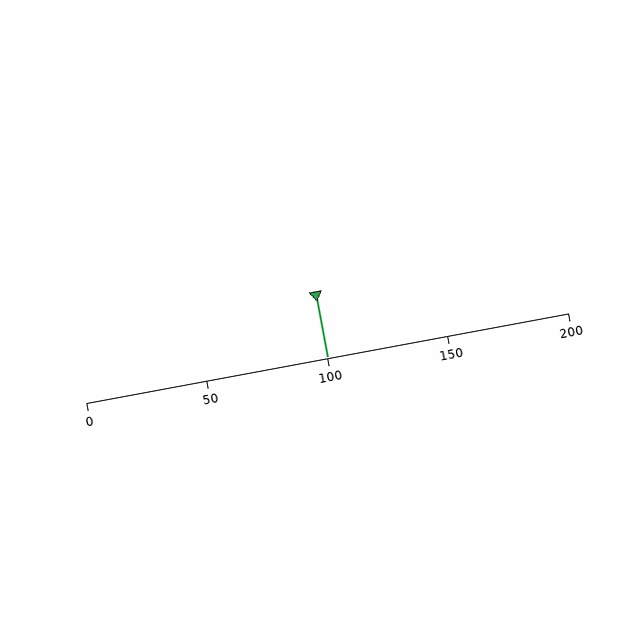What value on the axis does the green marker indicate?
The marker indicates approximately 100.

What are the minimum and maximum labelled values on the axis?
The axis runs from 0 to 200.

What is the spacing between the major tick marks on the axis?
The major ticks are spaced 50 apart.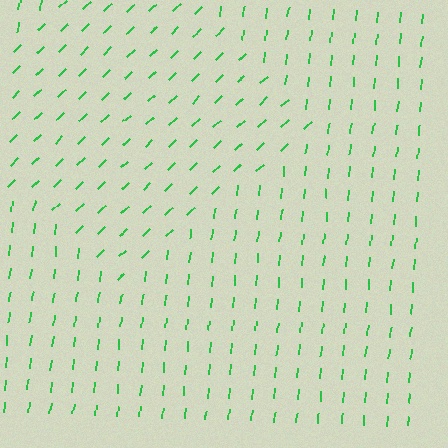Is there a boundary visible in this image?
Yes, there is a texture boundary formed by a change in line orientation.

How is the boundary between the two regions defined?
The boundary is defined purely by a change in line orientation (approximately 40 degrees difference). All lines are the same color and thickness.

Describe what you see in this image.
The image is filled with small green line segments. A diamond region in the image has lines oriented differently from the surrounding lines, creating a visible texture boundary.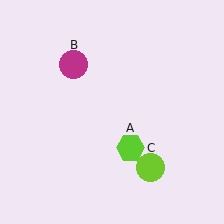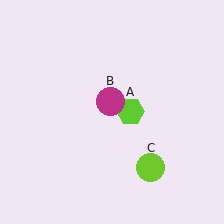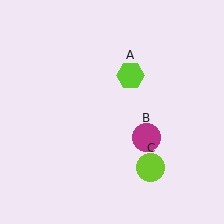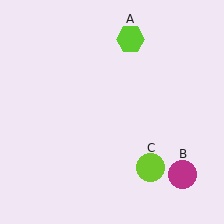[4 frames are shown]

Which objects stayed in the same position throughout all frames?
Lime circle (object C) remained stationary.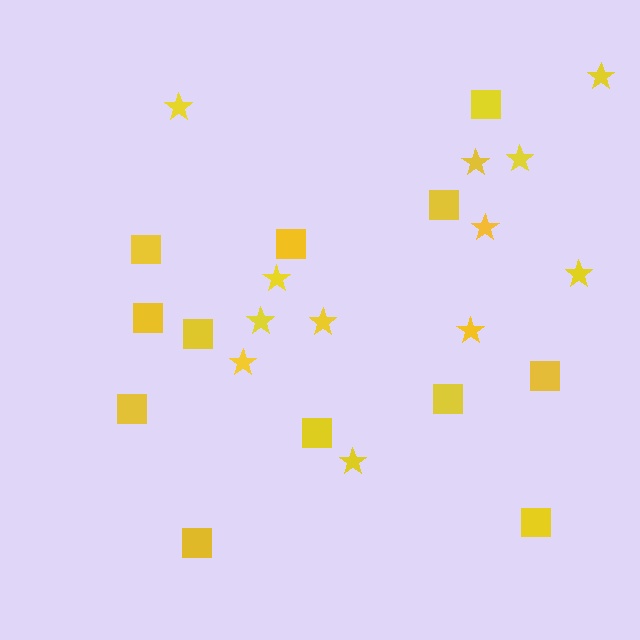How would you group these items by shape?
There are 2 groups: one group of squares (12) and one group of stars (12).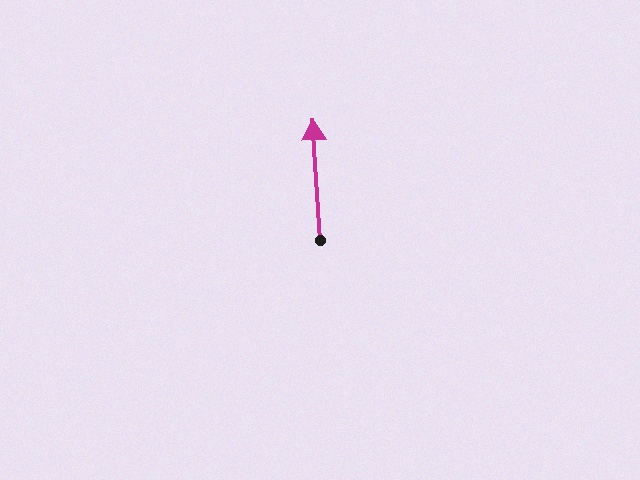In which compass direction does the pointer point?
North.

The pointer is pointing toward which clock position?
Roughly 12 o'clock.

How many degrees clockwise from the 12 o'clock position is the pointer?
Approximately 357 degrees.